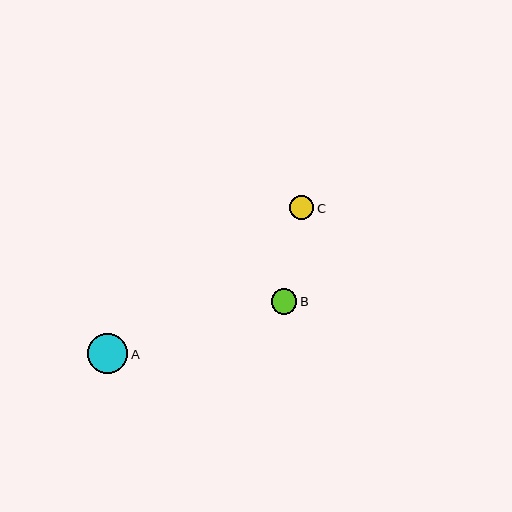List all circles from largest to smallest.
From largest to smallest: A, B, C.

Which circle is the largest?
Circle A is the largest with a size of approximately 40 pixels.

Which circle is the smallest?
Circle C is the smallest with a size of approximately 24 pixels.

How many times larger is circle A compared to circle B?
Circle A is approximately 1.6 times the size of circle B.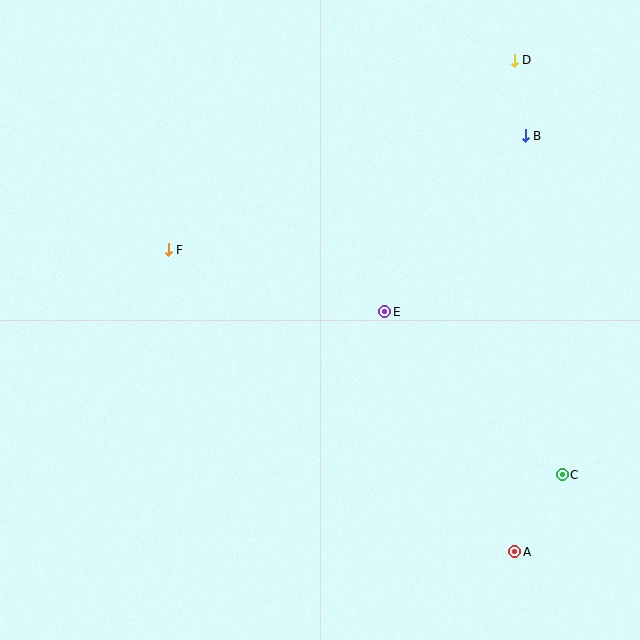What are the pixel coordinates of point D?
Point D is at (514, 60).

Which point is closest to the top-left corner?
Point F is closest to the top-left corner.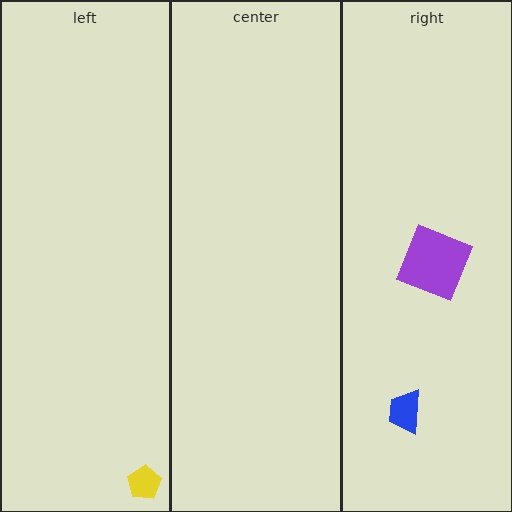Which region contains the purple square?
The right region.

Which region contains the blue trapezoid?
The right region.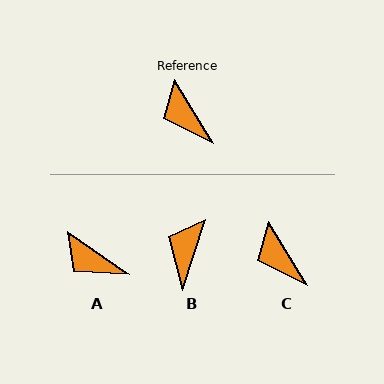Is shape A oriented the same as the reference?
No, it is off by about 24 degrees.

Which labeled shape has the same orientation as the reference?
C.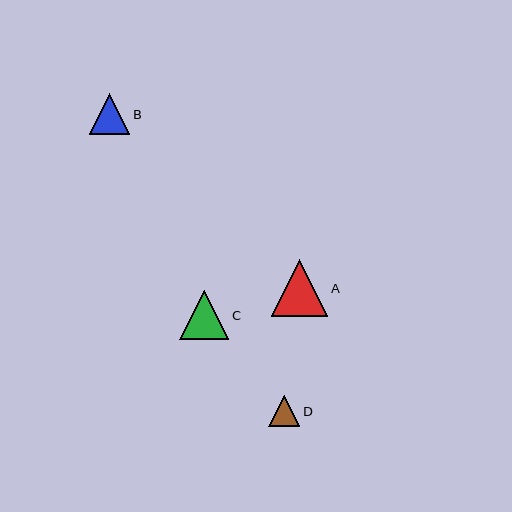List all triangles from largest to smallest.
From largest to smallest: A, C, B, D.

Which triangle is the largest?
Triangle A is the largest with a size of approximately 56 pixels.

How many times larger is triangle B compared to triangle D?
Triangle B is approximately 1.3 times the size of triangle D.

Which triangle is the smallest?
Triangle D is the smallest with a size of approximately 31 pixels.